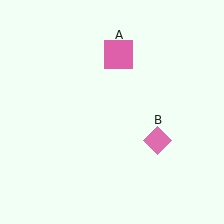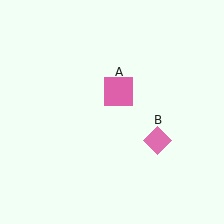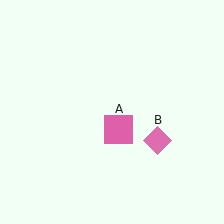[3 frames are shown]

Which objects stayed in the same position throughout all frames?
Pink diamond (object B) remained stationary.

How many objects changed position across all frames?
1 object changed position: pink square (object A).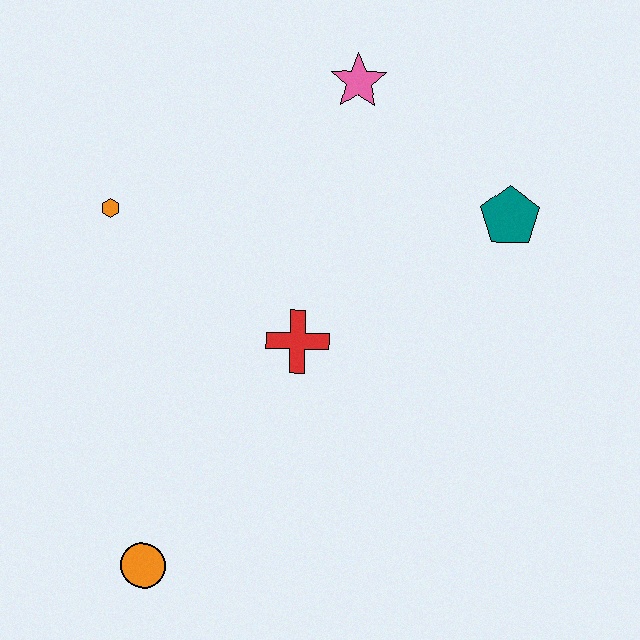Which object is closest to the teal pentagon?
The pink star is closest to the teal pentagon.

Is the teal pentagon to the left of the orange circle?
No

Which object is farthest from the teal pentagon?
The orange circle is farthest from the teal pentagon.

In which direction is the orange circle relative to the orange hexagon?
The orange circle is below the orange hexagon.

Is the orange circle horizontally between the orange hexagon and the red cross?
Yes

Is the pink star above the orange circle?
Yes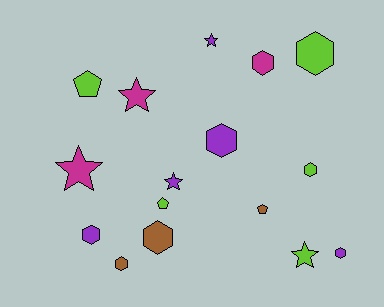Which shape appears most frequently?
Hexagon, with 8 objects.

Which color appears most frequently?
Lime, with 5 objects.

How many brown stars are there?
There are no brown stars.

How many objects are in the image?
There are 16 objects.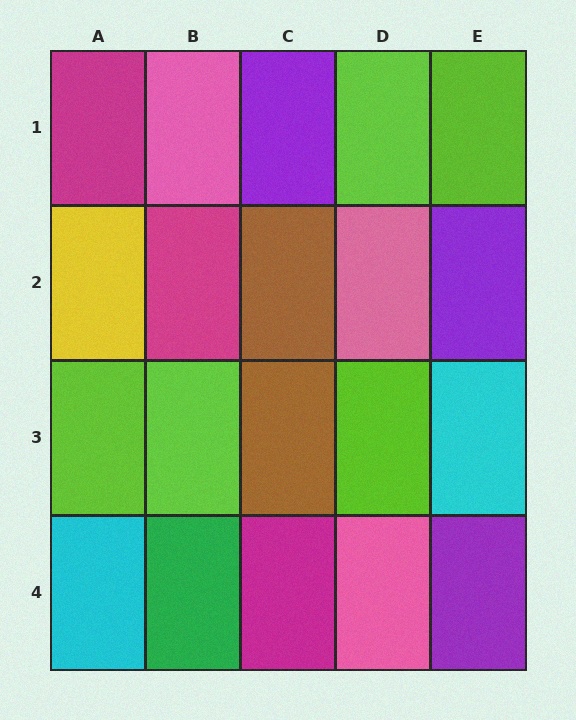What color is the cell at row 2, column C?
Brown.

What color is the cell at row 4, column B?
Green.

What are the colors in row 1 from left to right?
Magenta, pink, purple, lime, lime.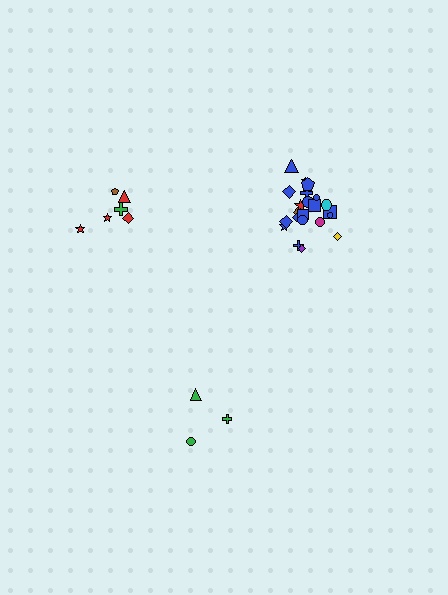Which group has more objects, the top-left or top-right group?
The top-right group.